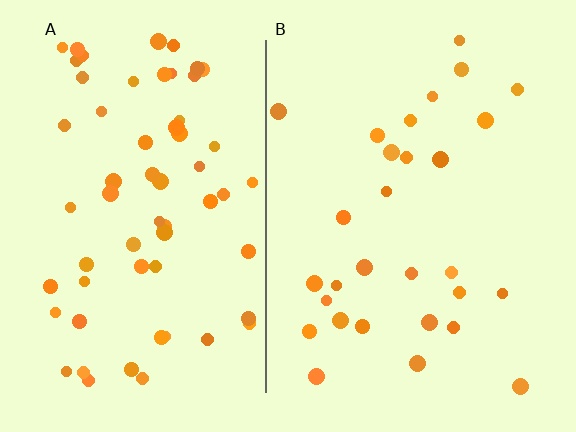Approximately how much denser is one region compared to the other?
Approximately 2.1× — region A over region B.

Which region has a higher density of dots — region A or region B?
A (the left).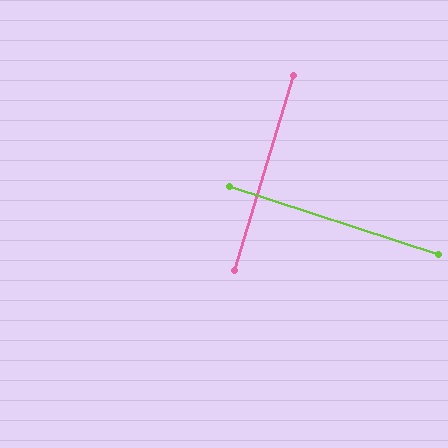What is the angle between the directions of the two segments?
Approximately 89 degrees.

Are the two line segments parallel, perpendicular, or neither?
Perpendicular — they meet at approximately 89°.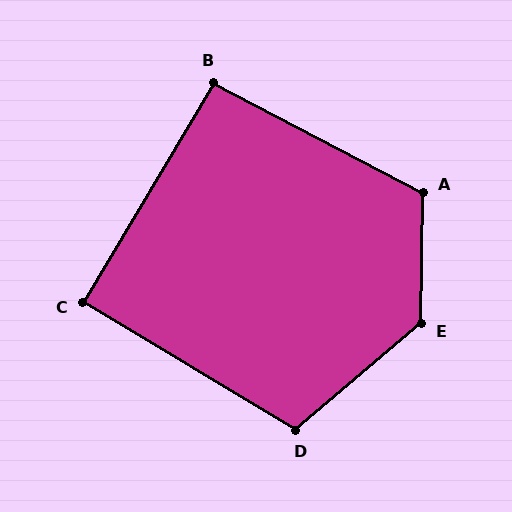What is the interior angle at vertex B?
Approximately 93 degrees (approximately right).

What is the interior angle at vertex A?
Approximately 117 degrees (obtuse).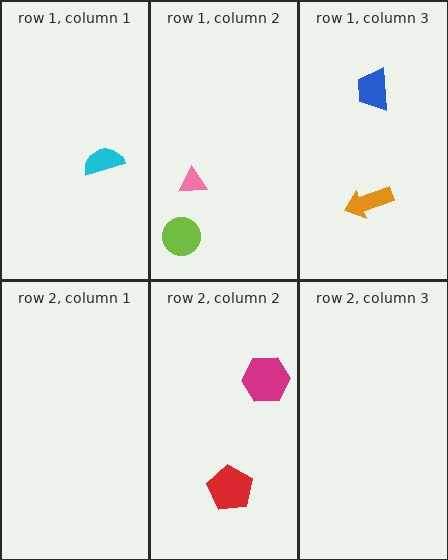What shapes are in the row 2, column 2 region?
The red pentagon, the magenta hexagon.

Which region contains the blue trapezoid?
The row 1, column 3 region.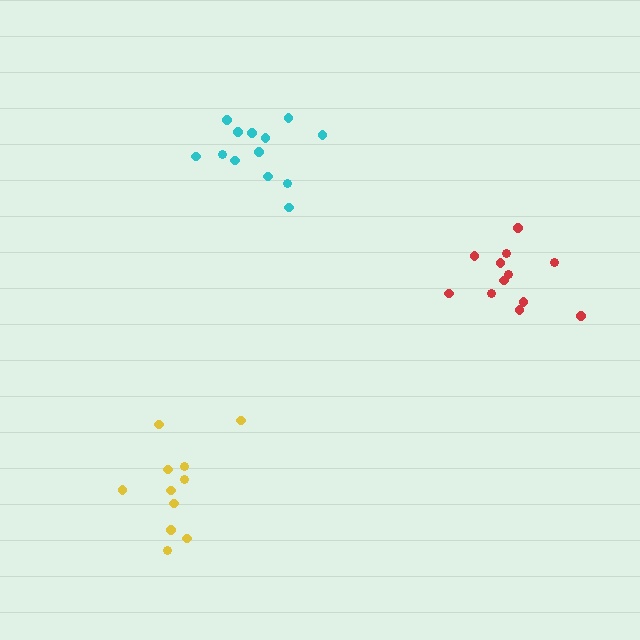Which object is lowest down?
The yellow cluster is bottommost.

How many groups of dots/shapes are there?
There are 3 groups.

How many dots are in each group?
Group 1: 11 dots, Group 2: 12 dots, Group 3: 13 dots (36 total).